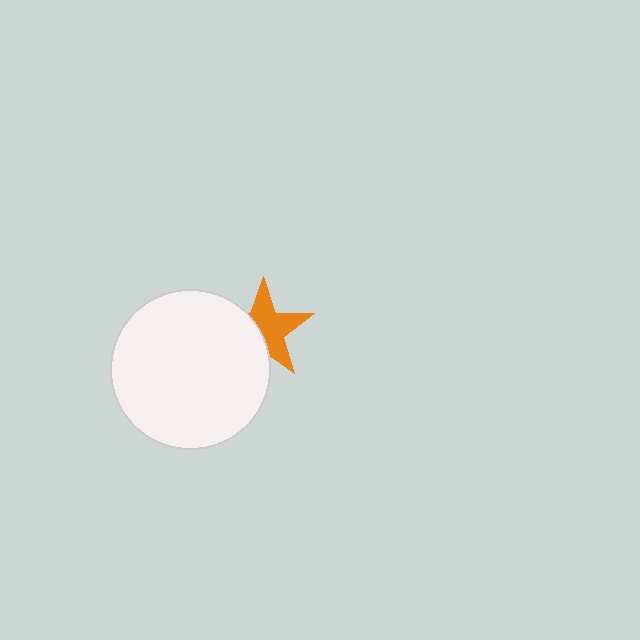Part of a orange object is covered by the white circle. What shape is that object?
It is a star.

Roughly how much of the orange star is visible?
About half of it is visible (roughly 60%).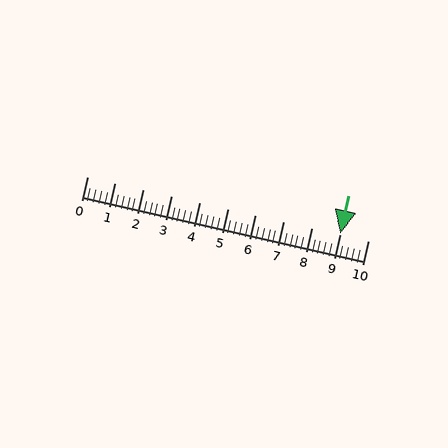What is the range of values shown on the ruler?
The ruler shows values from 0 to 10.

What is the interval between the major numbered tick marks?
The major tick marks are spaced 1 units apart.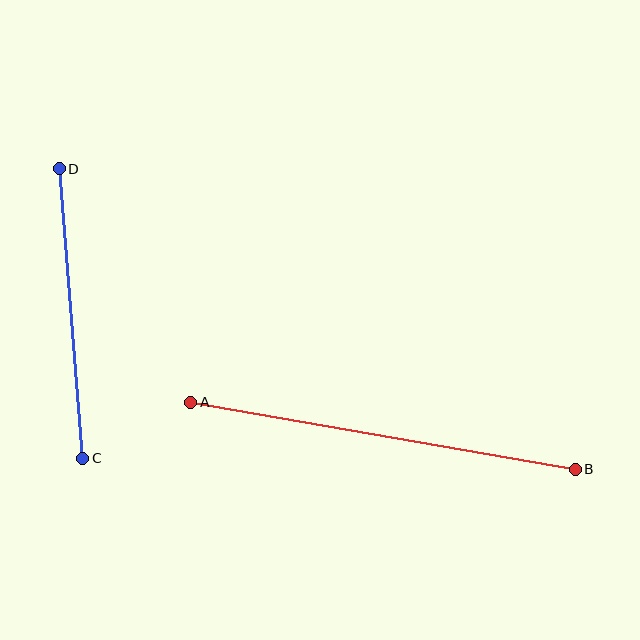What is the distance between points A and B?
The distance is approximately 391 pixels.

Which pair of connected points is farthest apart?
Points A and B are farthest apart.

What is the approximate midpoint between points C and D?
The midpoint is at approximately (71, 313) pixels.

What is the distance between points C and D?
The distance is approximately 291 pixels.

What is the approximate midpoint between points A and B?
The midpoint is at approximately (383, 436) pixels.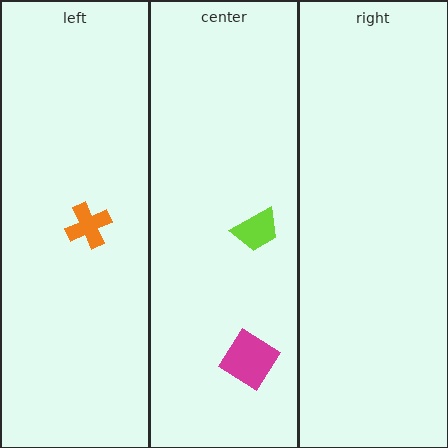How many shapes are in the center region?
2.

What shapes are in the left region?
The orange cross.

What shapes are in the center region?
The magenta diamond, the lime trapezoid.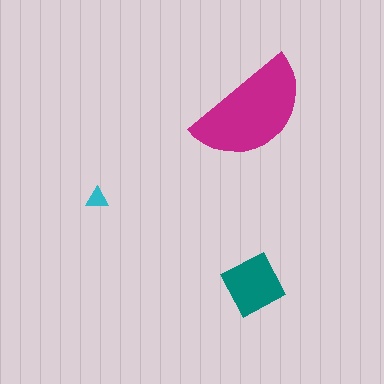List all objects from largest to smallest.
The magenta semicircle, the teal diamond, the cyan triangle.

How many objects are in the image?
There are 3 objects in the image.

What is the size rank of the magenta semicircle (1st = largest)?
1st.